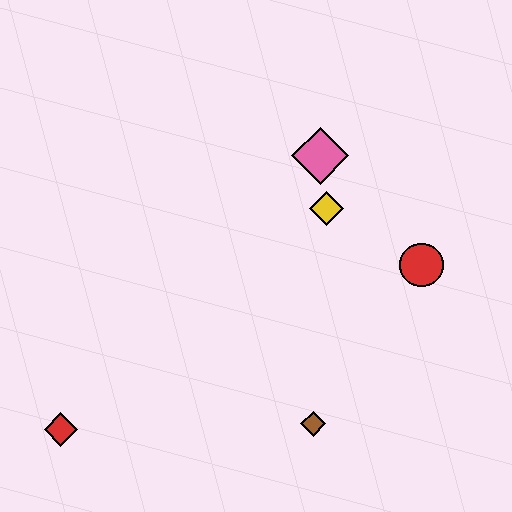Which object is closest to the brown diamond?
The red circle is closest to the brown diamond.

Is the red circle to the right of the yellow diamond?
Yes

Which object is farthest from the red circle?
The red diamond is farthest from the red circle.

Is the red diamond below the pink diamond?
Yes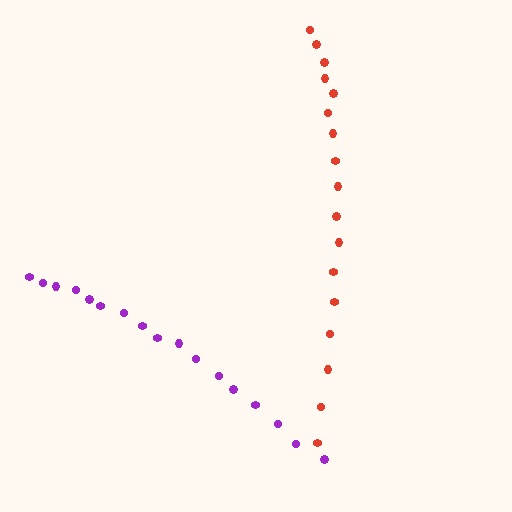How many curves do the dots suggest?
There are 2 distinct paths.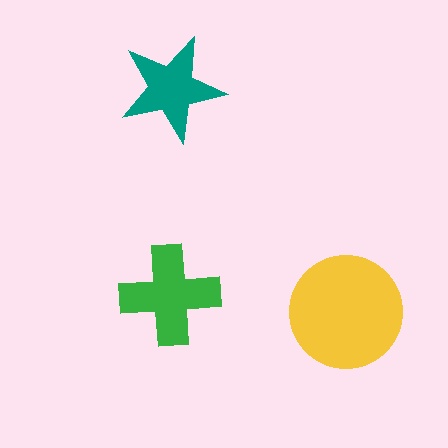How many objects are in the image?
There are 3 objects in the image.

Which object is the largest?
The yellow circle.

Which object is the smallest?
The teal star.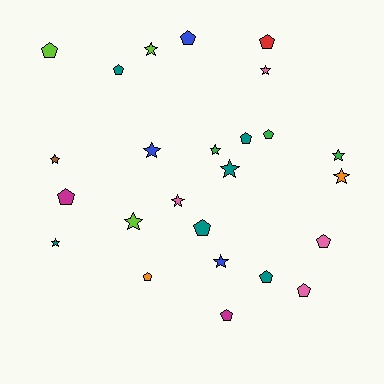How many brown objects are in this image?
There is 1 brown object.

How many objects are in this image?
There are 25 objects.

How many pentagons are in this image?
There are 13 pentagons.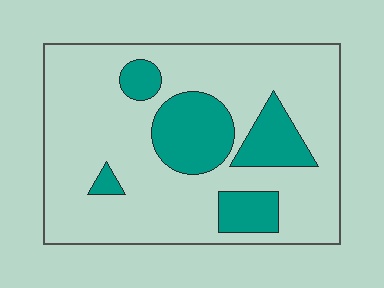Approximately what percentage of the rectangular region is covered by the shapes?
Approximately 25%.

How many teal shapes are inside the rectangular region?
5.